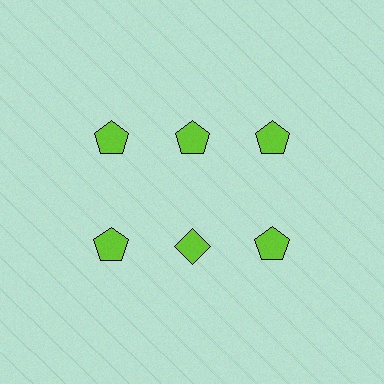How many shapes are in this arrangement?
There are 6 shapes arranged in a grid pattern.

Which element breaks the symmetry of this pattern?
The lime diamond in the second row, second from left column breaks the symmetry. All other shapes are lime pentagons.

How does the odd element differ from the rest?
It has a different shape: diamond instead of pentagon.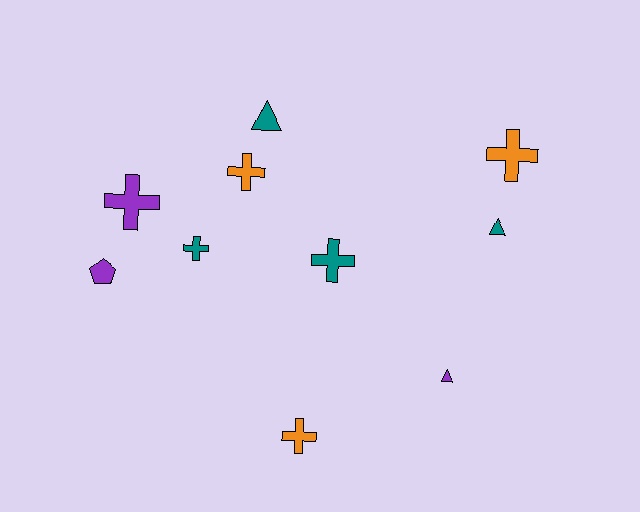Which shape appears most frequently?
Cross, with 6 objects.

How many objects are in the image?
There are 10 objects.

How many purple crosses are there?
There is 1 purple cross.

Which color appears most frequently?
Teal, with 4 objects.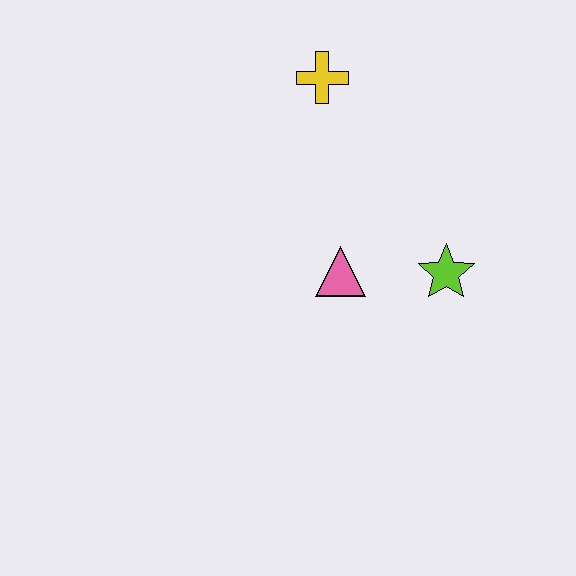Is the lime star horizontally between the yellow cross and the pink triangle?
No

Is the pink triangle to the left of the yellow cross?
No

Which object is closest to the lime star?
The pink triangle is closest to the lime star.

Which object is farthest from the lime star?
The yellow cross is farthest from the lime star.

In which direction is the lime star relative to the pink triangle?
The lime star is to the right of the pink triangle.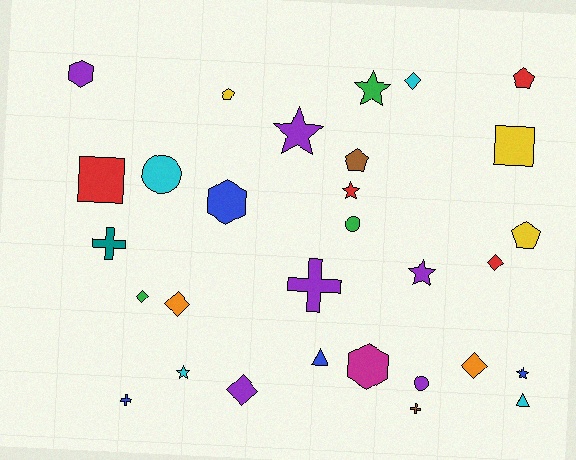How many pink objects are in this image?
There are no pink objects.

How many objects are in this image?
There are 30 objects.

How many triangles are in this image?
There are 2 triangles.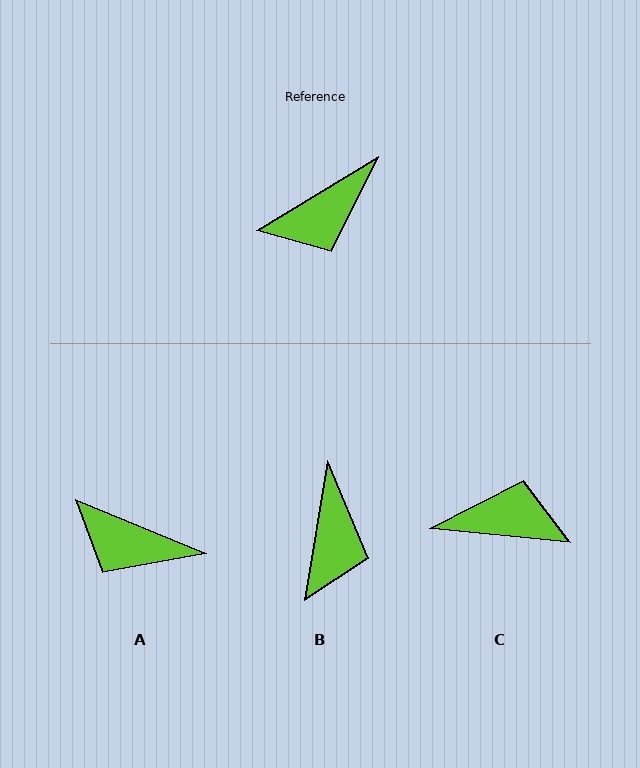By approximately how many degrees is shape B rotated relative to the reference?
Approximately 49 degrees counter-clockwise.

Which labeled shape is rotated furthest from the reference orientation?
C, about 143 degrees away.